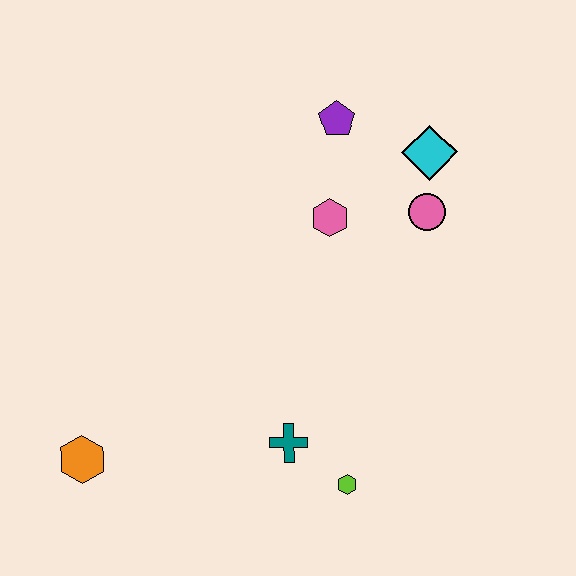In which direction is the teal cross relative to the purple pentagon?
The teal cross is below the purple pentagon.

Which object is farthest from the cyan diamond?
The orange hexagon is farthest from the cyan diamond.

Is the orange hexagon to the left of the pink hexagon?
Yes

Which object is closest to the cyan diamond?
The pink circle is closest to the cyan diamond.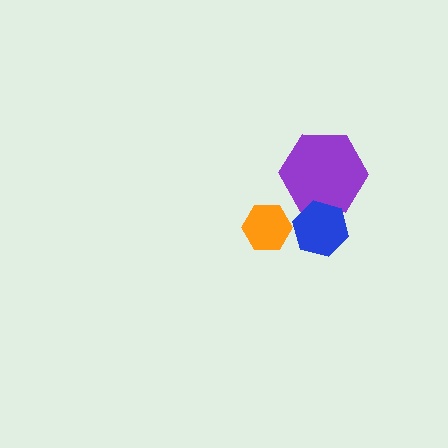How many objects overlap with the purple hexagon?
1 object overlaps with the purple hexagon.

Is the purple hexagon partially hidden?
Yes, it is partially covered by another shape.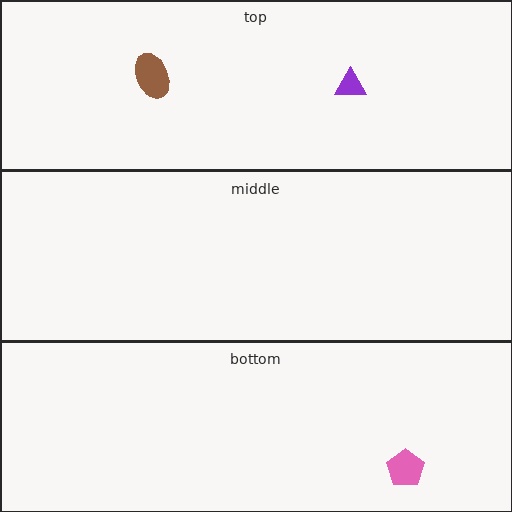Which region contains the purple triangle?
The top region.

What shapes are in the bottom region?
The pink pentagon.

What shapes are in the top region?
The purple triangle, the brown ellipse.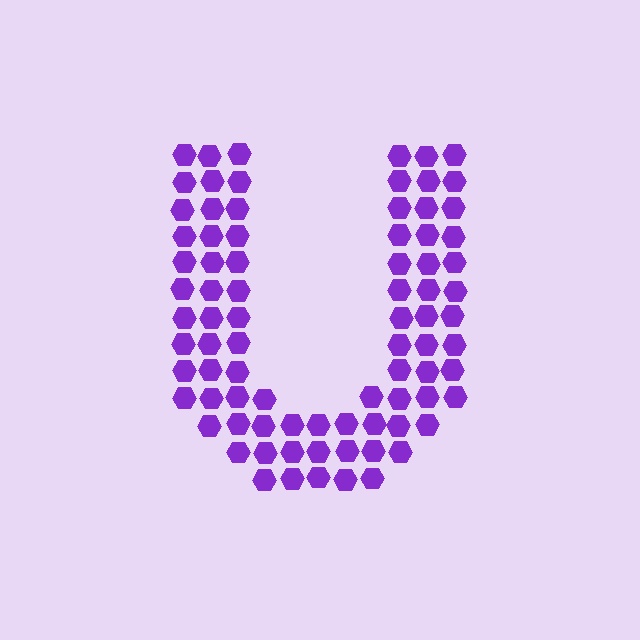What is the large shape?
The large shape is the letter U.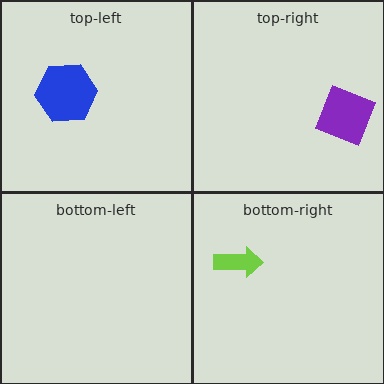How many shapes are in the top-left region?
1.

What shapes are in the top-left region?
The blue hexagon.